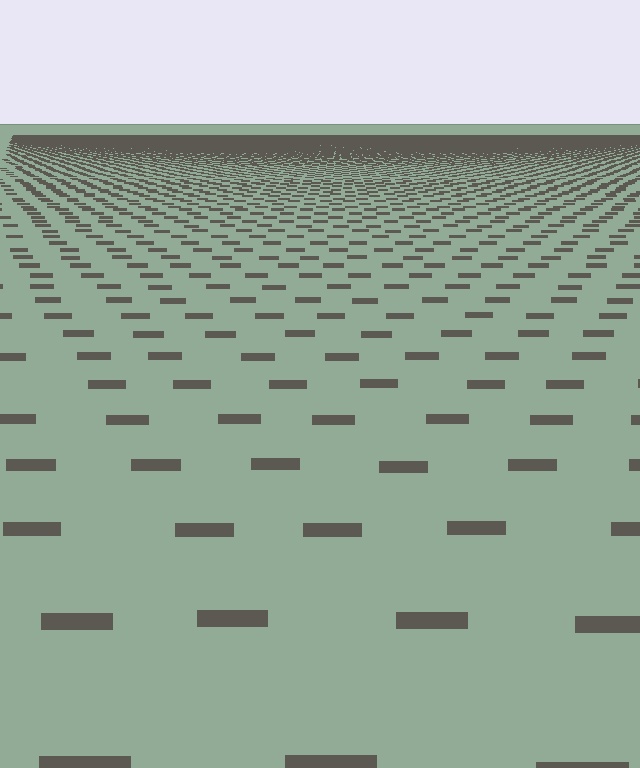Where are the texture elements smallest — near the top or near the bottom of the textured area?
Near the top.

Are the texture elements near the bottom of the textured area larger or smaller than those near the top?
Larger. Near the bottom, elements are closer to the viewer and appear at a bigger on-screen size.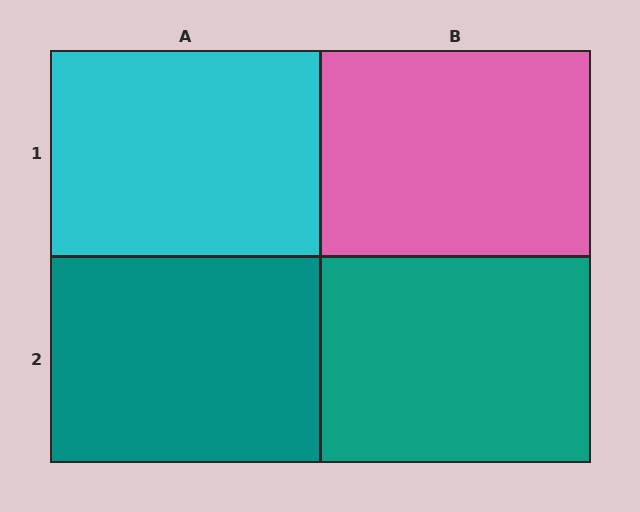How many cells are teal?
2 cells are teal.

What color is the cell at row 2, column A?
Teal.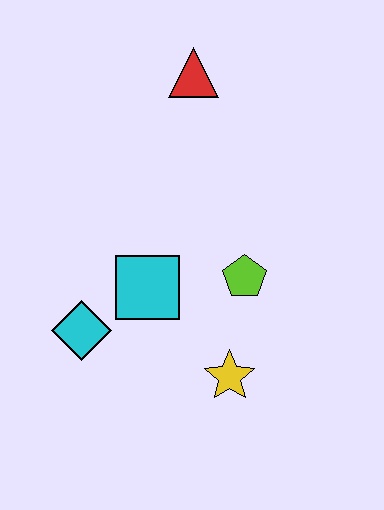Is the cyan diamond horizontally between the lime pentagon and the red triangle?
No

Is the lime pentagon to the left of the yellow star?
No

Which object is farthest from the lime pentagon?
The red triangle is farthest from the lime pentagon.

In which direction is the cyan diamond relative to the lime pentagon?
The cyan diamond is to the left of the lime pentagon.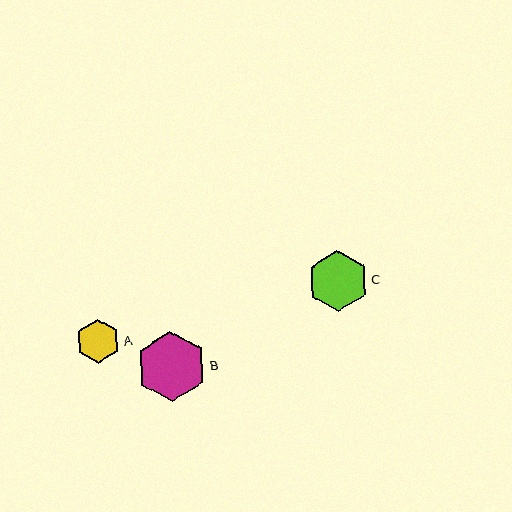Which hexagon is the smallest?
Hexagon A is the smallest with a size of approximately 44 pixels.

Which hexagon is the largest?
Hexagon B is the largest with a size of approximately 70 pixels.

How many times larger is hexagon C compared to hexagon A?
Hexagon C is approximately 1.4 times the size of hexagon A.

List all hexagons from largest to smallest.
From largest to smallest: B, C, A.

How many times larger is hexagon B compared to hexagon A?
Hexagon B is approximately 1.6 times the size of hexagon A.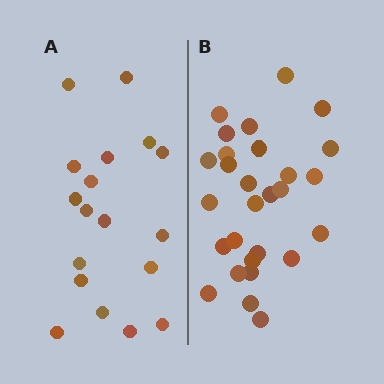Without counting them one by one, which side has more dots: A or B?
Region B (the right region) has more dots.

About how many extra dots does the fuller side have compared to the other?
Region B has roughly 10 or so more dots than region A.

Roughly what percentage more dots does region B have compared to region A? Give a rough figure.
About 55% more.